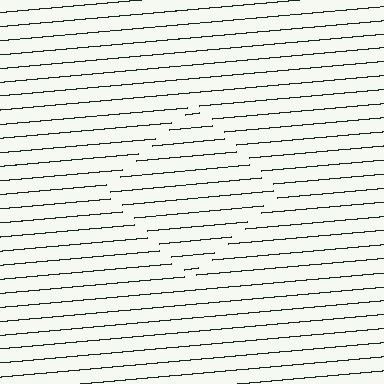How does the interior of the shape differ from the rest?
The interior of the shape contains the same grating, shifted by half a period — the contour is defined by the phase discontinuity where line-ends from the inner and outer gratings abut.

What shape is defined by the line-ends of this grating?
An illusory square. The interior of the shape contains the same grating, shifted by half a period — the contour is defined by the phase discontinuity where line-ends from the inner and outer gratings abut.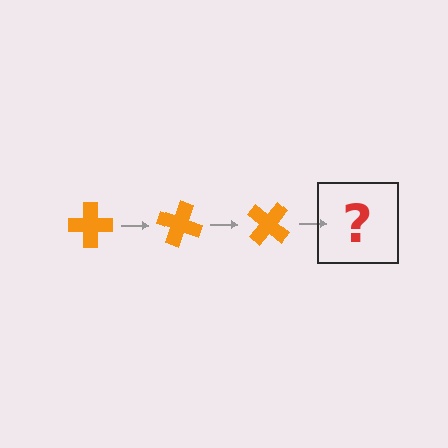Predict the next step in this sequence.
The next step is an orange cross rotated 60 degrees.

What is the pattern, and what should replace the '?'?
The pattern is that the cross rotates 20 degrees each step. The '?' should be an orange cross rotated 60 degrees.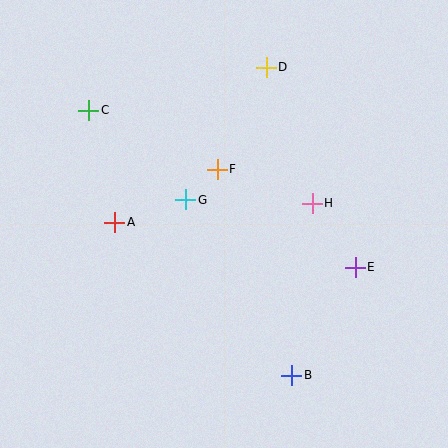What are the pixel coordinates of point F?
Point F is at (217, 169).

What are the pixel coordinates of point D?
Point D is at (266, 67).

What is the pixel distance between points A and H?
The distance between A and H is 198 pixels.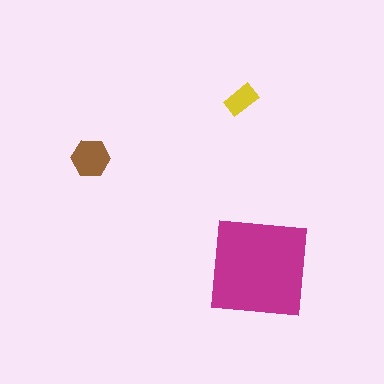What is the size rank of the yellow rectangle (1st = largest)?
3rd.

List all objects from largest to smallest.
The magenta square, the brown hexagon, the yellow rectangle.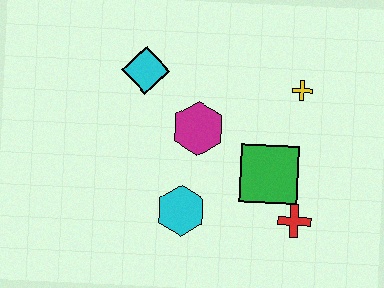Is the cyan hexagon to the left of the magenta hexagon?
Yes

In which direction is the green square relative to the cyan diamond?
The green square is to the right of the cyan diamond.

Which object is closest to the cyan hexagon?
The magenta hexagon is closest to the cyan hexagon.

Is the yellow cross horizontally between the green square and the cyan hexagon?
No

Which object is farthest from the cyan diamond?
The red cross is farthest from the cyan diamond.